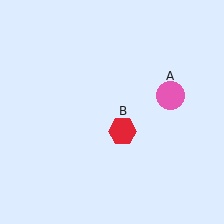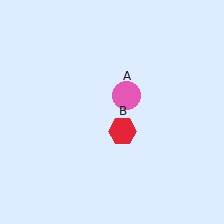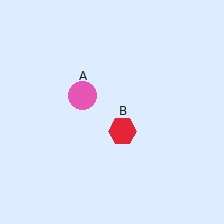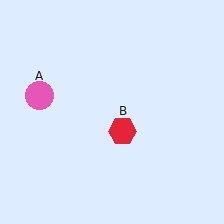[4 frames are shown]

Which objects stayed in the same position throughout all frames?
Red hexagon (object B) remained stationary.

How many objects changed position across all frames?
1 object changed position: pink circle (object A).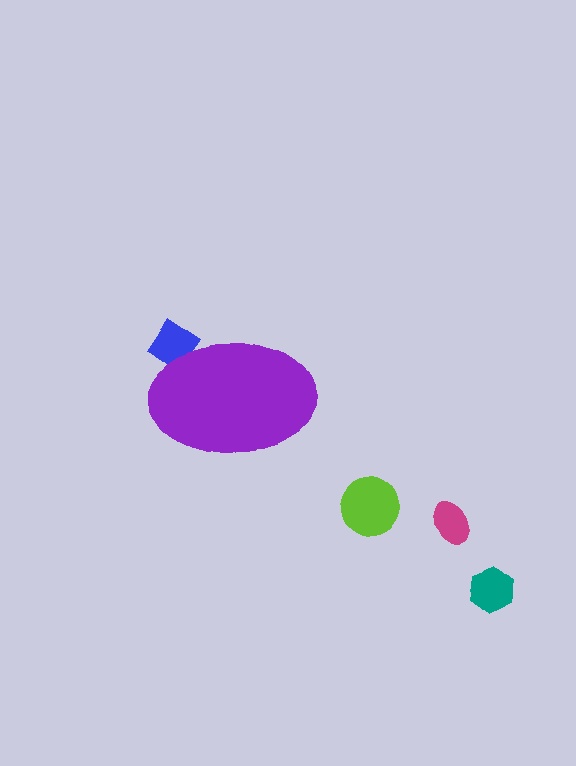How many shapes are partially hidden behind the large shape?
1 shape is partially hidden.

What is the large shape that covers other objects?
A purple ellipse.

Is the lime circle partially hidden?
No, the lime circle is fully visible.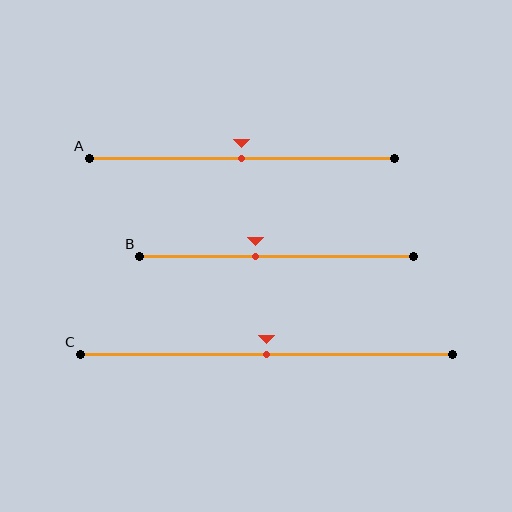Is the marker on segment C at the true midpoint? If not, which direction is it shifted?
Yes, the marker on segment C is at the true midpoint.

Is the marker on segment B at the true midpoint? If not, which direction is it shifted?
No, the marker on segment B is shifted to the left by about 8% of the segment length.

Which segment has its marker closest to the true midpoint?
Segment A has its marker closest to the true midpoint.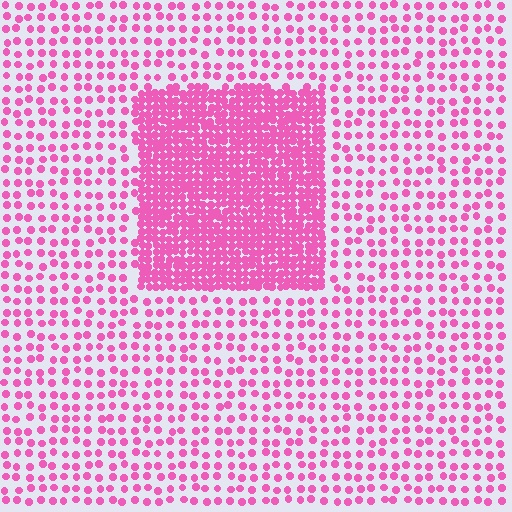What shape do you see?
I see a rectangle.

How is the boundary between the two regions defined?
The boundary is defined by a change in element density (approximately 2.9x ratio). All elements are the same color, size, and shape.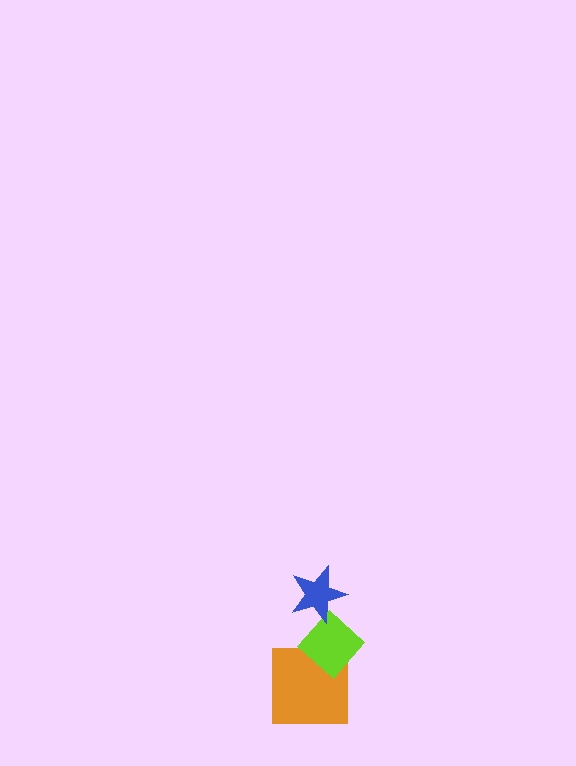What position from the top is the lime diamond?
The lime diamond is 2nd from the top.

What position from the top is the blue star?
The blue star is 1st from the top.